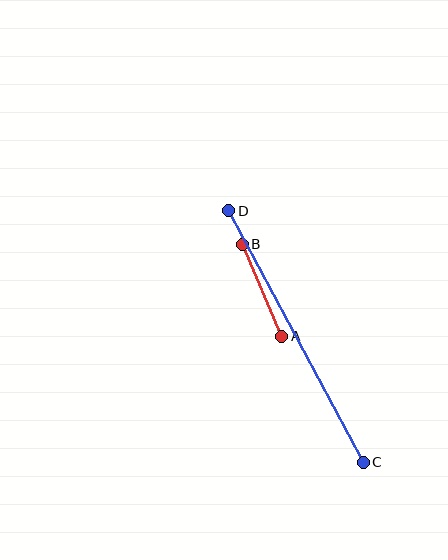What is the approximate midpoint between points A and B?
The midpoint is at approximately (262, 290) pixels.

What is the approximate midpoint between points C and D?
The midpoint is at approximately (296, 337) pixels.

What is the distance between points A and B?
The distance is approximately 100 pixels.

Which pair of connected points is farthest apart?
Points C and D are farthest apart.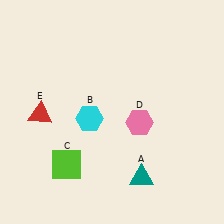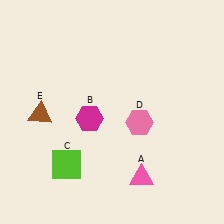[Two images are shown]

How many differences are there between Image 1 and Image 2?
There are 3 differences between the two images.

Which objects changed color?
A changed from teal to pink. B changed from cyan to magenta. E changed from red to brown.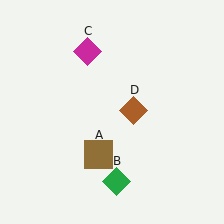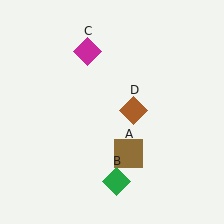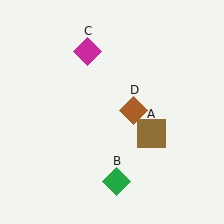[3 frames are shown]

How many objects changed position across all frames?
1 object changed position: brown square (object A).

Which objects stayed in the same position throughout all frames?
Green diamond (object B) and magenta diamond (object C) and brown diamond (object D) remained stationary.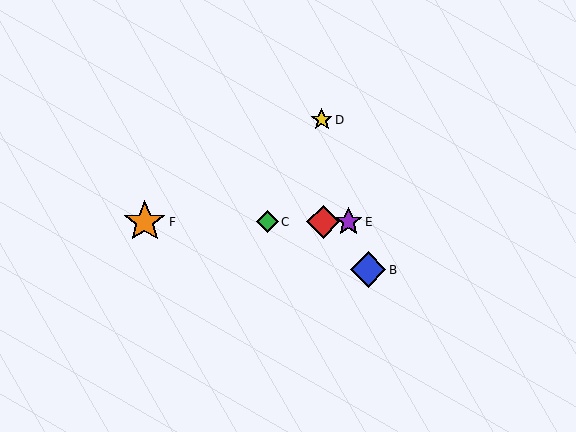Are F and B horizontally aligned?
No, F is at y≈222 and B is at y≈270.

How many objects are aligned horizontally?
4 objects (A, C, E, F) are aligned horizontally.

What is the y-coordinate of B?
Object B is at y≈270.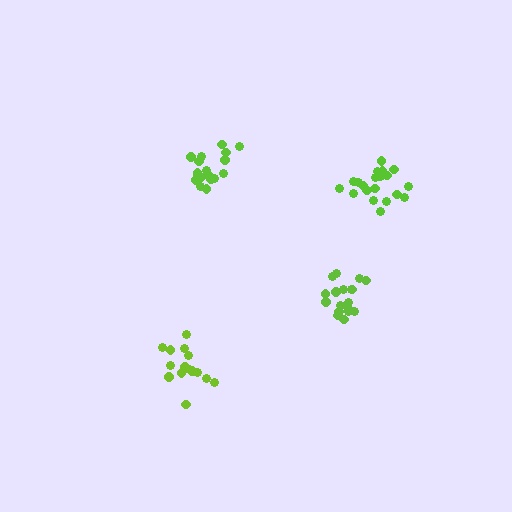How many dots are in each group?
Group 1: 18 dots, Group 2: 18 dots, Group 3: 15 dots, Group 4: 20 dots (71 total).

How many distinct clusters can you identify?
There are 4 distinct clusters.